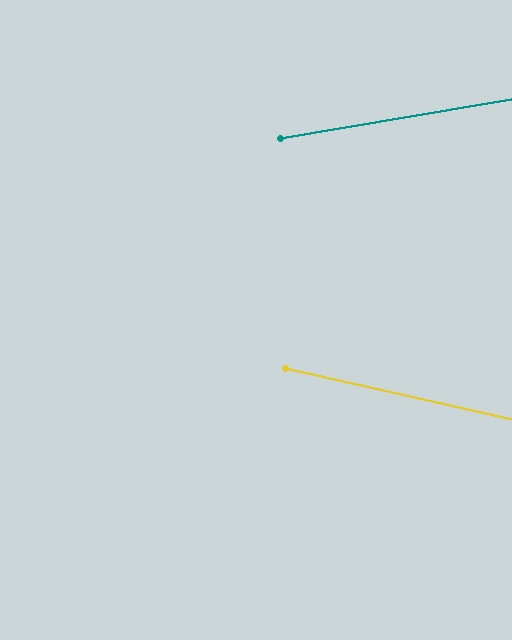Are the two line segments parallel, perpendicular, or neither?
Neither parallel nor perpendicular — they differ by about 22°.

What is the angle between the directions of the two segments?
Approximately 22 degrees.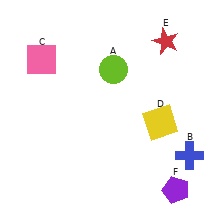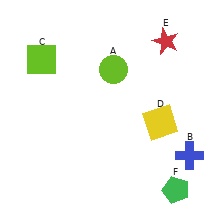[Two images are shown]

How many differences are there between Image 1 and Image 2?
There are 2 differences between the two images.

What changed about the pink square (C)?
In Image 1, C is pink. In Image 2, it changed to lime.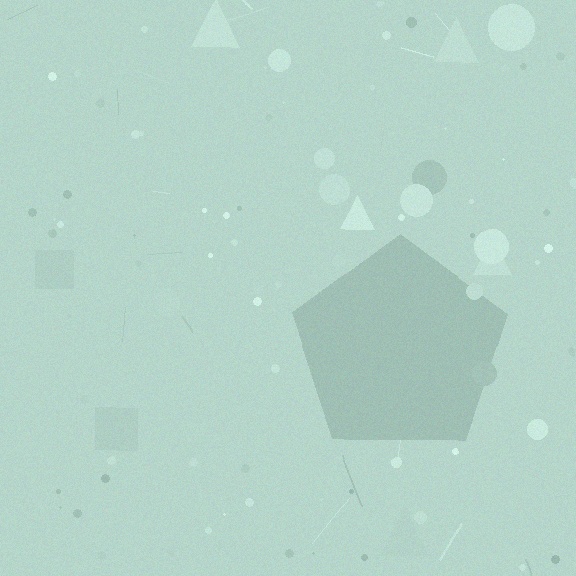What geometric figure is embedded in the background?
A pentagon is embedded in the background.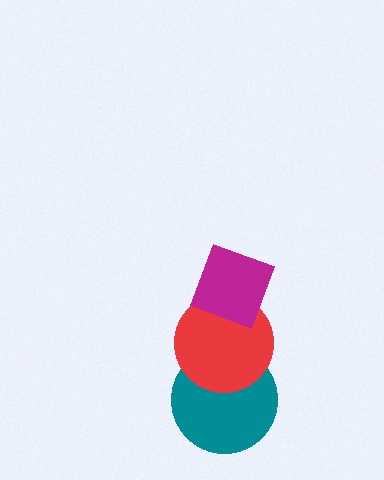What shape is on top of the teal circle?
The red circle is on top of the teal circle.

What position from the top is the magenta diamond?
The magenta diamond is 1st from the top.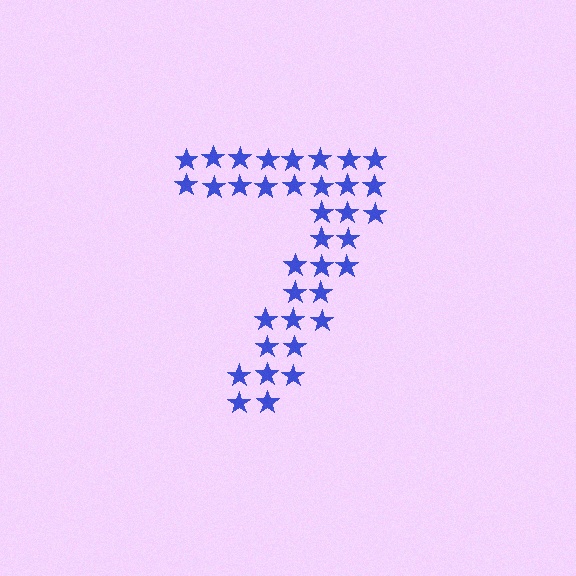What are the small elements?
The small elements are stars.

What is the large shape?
The large shape is the digit 7.